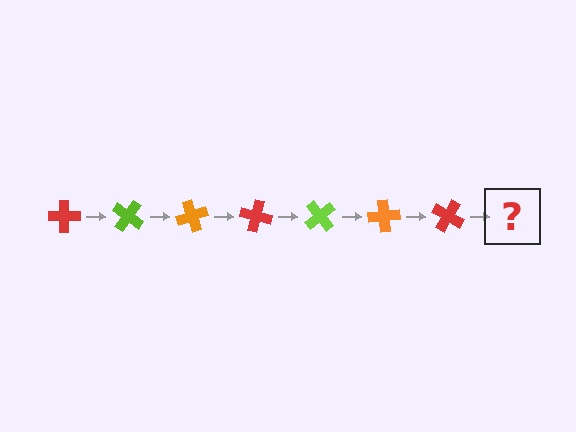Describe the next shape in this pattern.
It should be a lime cross, rotated 245 degrees from the start.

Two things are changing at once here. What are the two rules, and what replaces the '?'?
The two rules are that it rotates 35 degrees each step and the color cycles through red, lime, and orange. The '?' should be a lime cross, rotated 245 degrees from the start.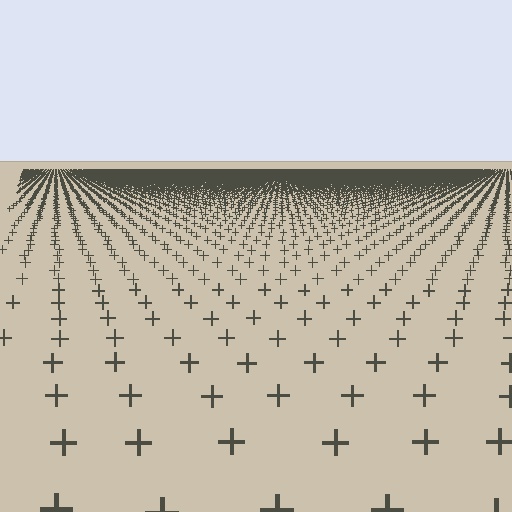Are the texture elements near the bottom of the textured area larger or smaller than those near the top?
Larger. Near the bottom, elements are closer to the viewer and appear at a bigger on-screen size.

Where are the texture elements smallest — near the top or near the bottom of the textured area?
Near the top.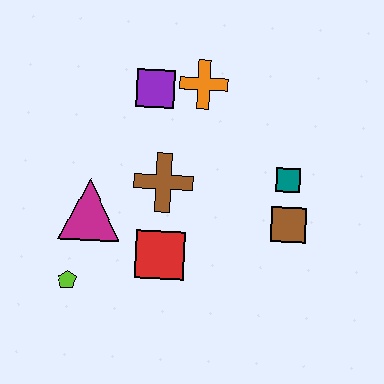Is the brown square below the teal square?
Yes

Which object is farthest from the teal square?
The lime pentagon is farthest from the teal square.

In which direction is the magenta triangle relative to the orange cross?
The magenta triangle is below the orange cross.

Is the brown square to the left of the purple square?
No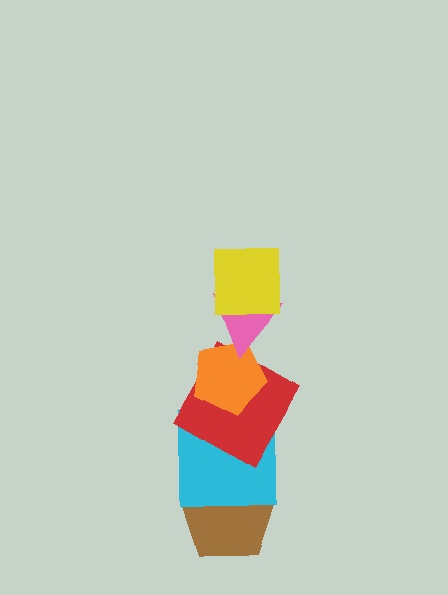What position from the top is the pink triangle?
The pink triangle is 2nd from the top.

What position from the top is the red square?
The red square is 4th from the top.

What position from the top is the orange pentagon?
The orange pentagon is 3rd from the top.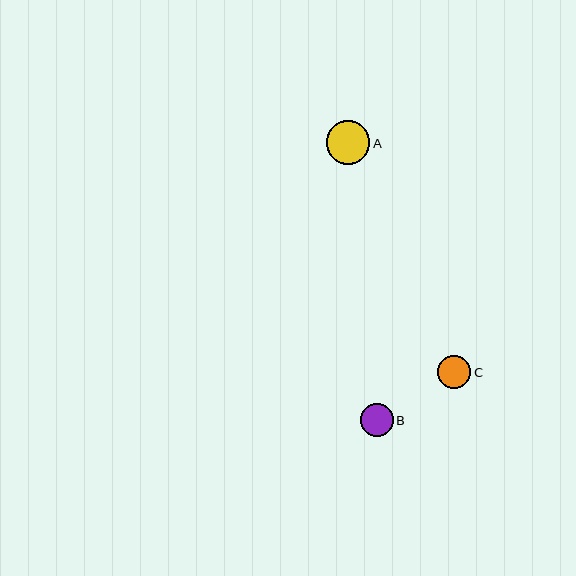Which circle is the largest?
Circle A is the largest with a size of approximately 44 pixels.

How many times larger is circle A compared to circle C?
Circle A is approximately 1.3 times the size of circle C.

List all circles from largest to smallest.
From largest to smallest: A, C, B.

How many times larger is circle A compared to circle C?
Circle A is approximately 1.3 times the size of circle C.